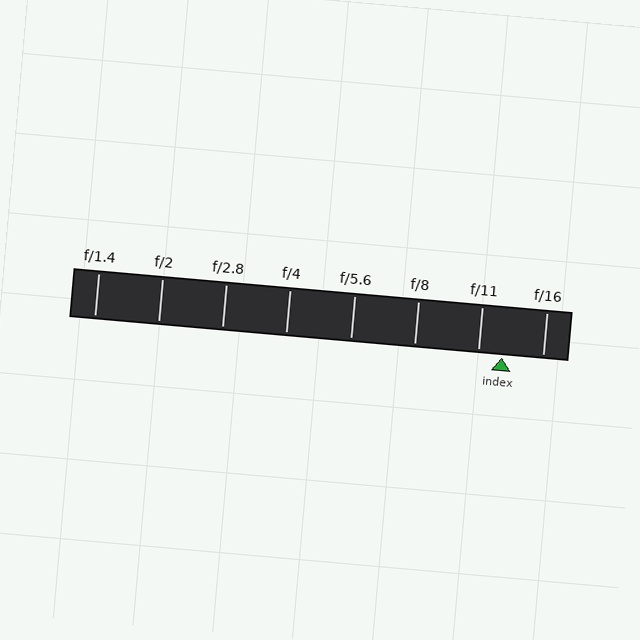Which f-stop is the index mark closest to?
The index mark is closest to f/11.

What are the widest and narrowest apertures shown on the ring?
The widest aperture shown is f/1.4 and the narrowest is f/16.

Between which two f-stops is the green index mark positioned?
The index mark is between f/11 and f/16.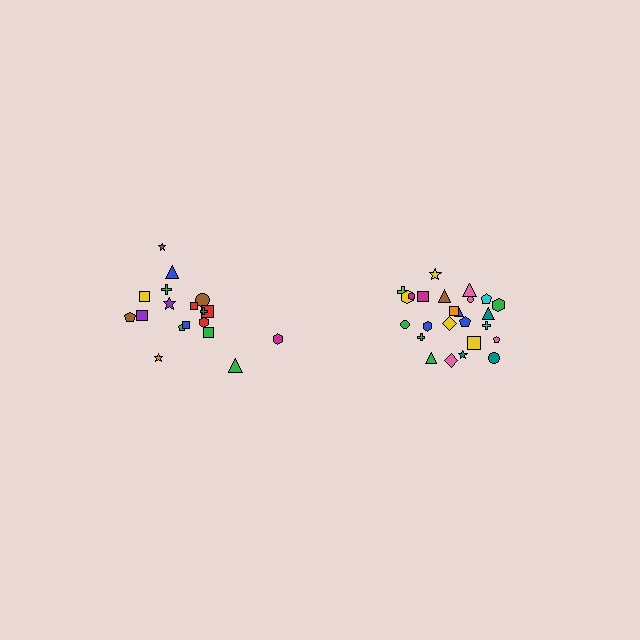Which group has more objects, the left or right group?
The right group.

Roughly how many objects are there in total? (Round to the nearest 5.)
Roughly 45 objects in total.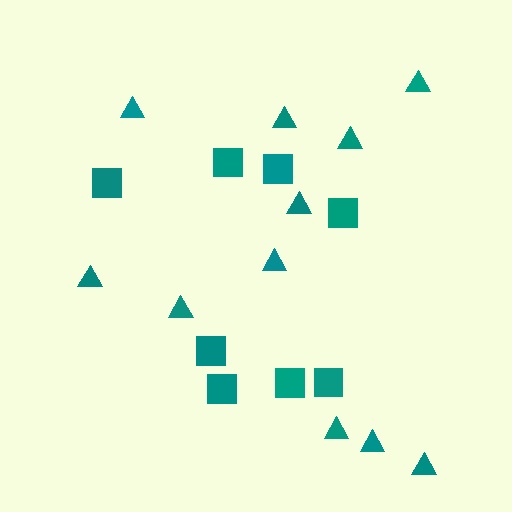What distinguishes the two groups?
There are 2 groups: one group of triangles (11) and one group of squares (8).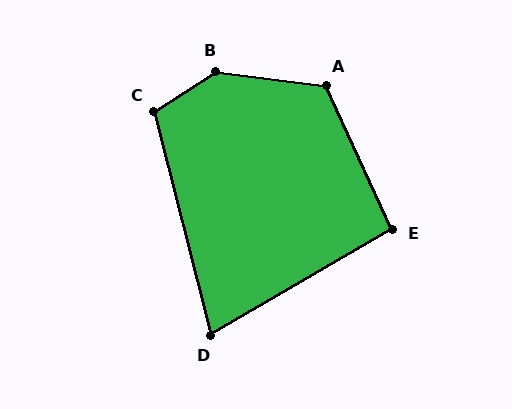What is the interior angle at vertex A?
Approximately 121 degrees (obtuse).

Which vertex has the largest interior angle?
B, at approximately 141 degrees.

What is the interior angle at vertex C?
Approximately 108 degrees (obtuse).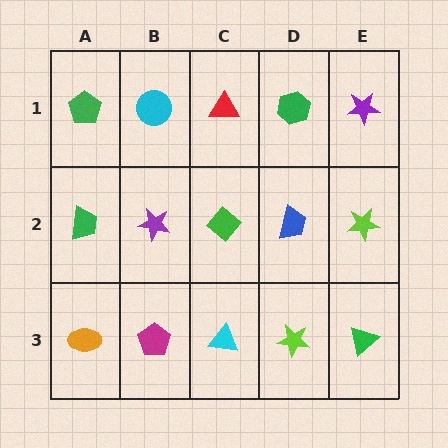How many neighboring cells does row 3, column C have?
3.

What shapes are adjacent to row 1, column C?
A green diamond (row 2, column C), a cyan circle (row 1, column B), a green hexagon (row 1, column D).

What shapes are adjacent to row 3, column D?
A blue trapezoid (row 2, column D), a cyan triangle (row 3, column C), a green triangle (row 3, column E).